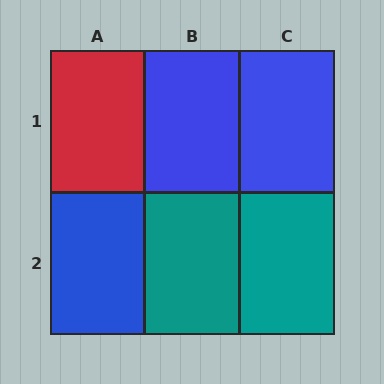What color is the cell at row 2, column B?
Teal.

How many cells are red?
1 cell is red.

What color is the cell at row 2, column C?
Teal.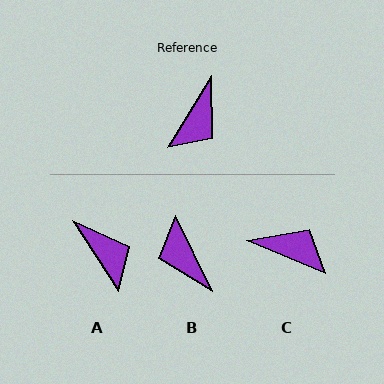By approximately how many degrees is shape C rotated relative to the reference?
Approximately 99 degrees counter-clockwise.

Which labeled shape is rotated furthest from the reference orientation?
B, about 123 degrees away.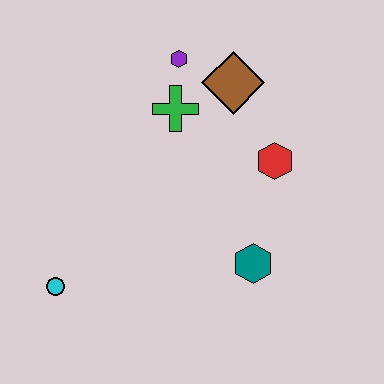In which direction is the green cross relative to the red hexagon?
The green cross is to the left of the red hexagon.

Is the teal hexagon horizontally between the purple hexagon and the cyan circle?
No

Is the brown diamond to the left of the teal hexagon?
Yes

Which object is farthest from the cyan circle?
The brown diamond is farthest from the cyan circle.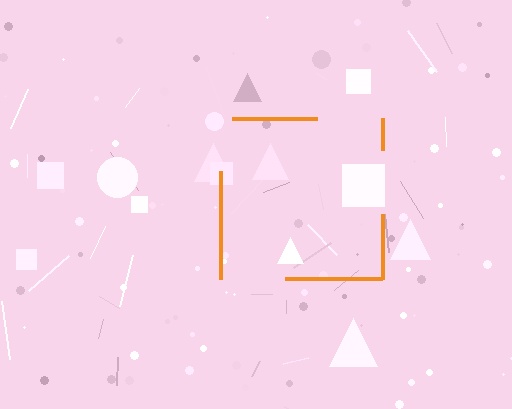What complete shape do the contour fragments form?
The contour fragments form a square.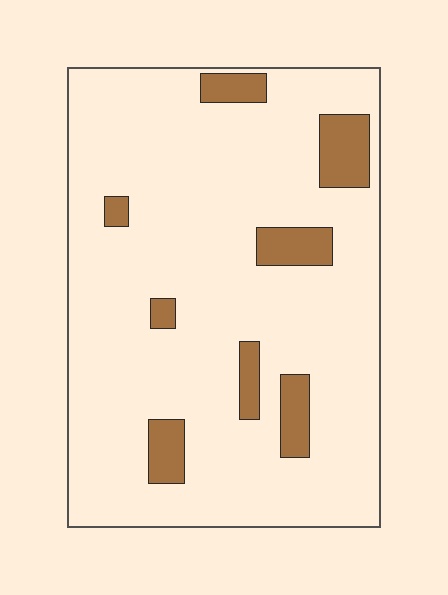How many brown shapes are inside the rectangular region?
8.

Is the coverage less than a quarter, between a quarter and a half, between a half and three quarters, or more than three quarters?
Less than a quarter.